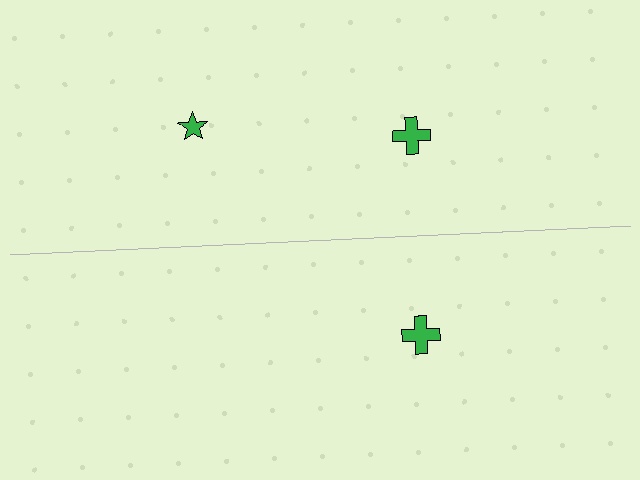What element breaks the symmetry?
A green star is missing from the bottom side.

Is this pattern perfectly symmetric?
No, the pattern is not perfectly symmetric. A green star is missing from the bottom side.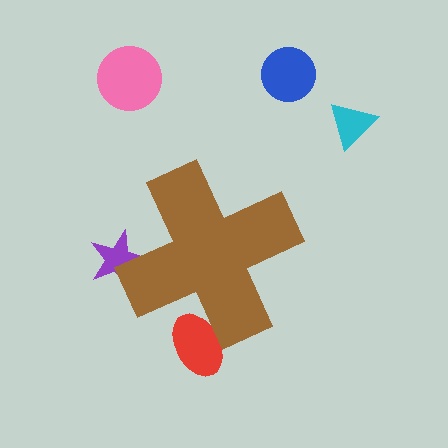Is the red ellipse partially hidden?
Yes, the red ellipse is partially hidden behind the brown cross.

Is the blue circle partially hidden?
No, the blue circle is fully visible.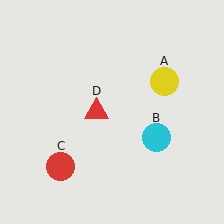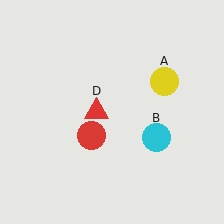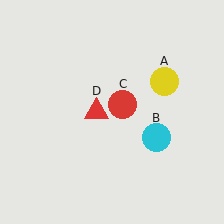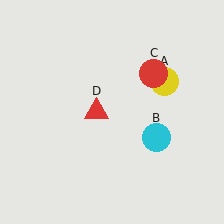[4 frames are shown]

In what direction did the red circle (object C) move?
The red circle (object C) moved up and to the right.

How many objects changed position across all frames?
1 object changed position: red circle (object C).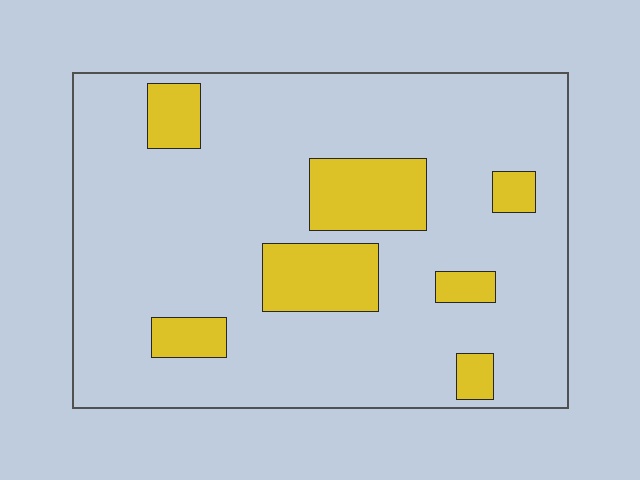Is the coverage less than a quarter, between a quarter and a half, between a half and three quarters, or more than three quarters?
Less than a quarter.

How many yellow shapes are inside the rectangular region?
7.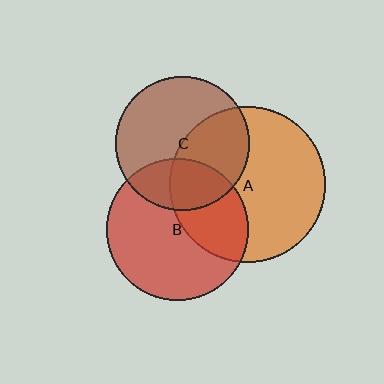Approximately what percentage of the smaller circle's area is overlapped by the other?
Approximately 35%.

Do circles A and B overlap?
Yes.